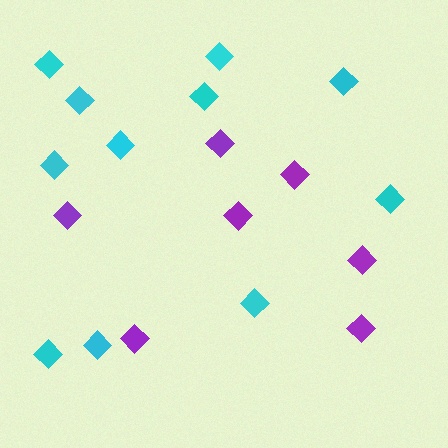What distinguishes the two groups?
There are 2 groups: one group of purple diamonds (7) and one group of cyan diamonds (11).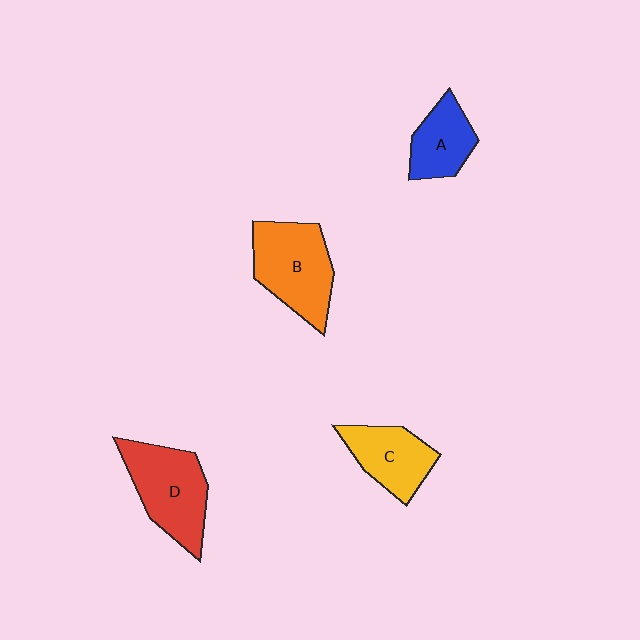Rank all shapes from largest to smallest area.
From largest to smallest: D (red), B (orange), C (yellow), A (blue).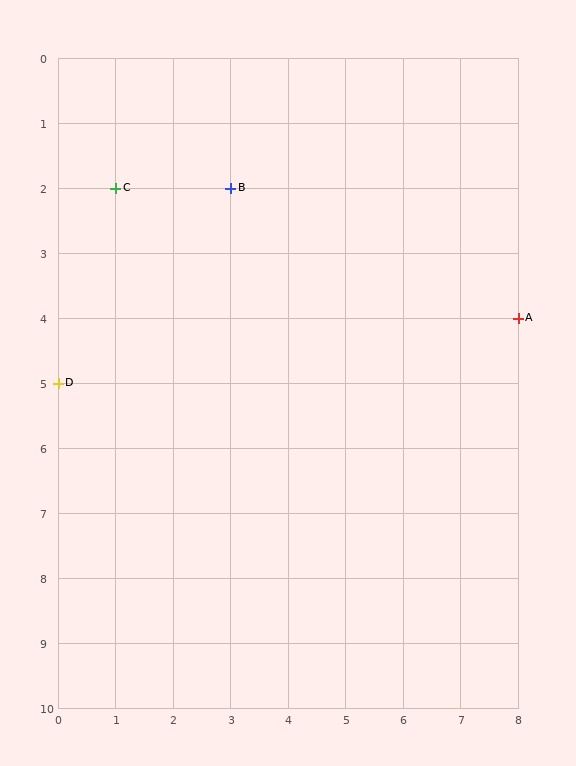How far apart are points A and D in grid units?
Points A and D are 8 columns and 1 row apart (about 8.1 grid units diagonally).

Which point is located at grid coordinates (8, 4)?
Point A is at (8, 4).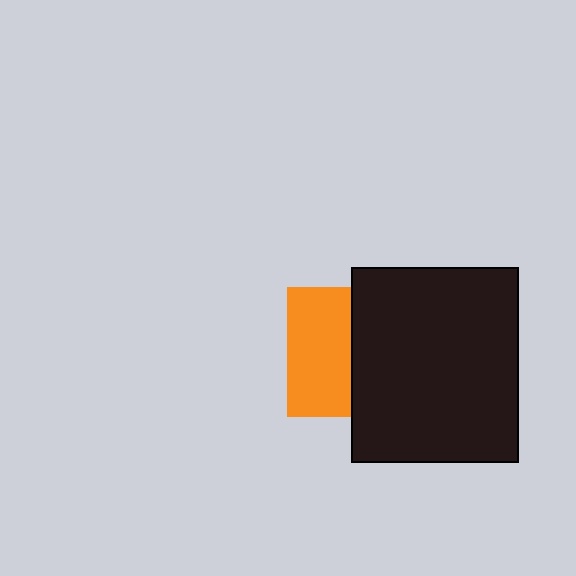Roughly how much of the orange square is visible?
About half of it is visible (roughly 49%).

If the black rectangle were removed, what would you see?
You would see the complete orange square.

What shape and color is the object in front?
The object in front is a black rectangle.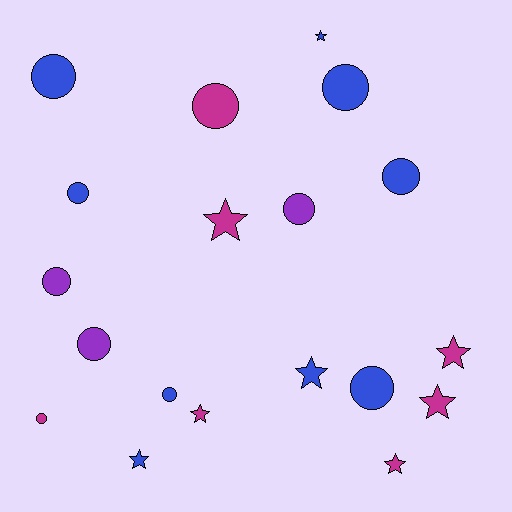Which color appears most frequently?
Blue, with 9 objects.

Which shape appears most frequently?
Circle, with 11 objects.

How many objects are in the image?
There are 19 objects.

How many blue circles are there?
There are 6 blue circles.